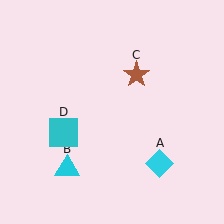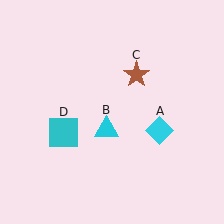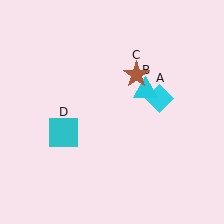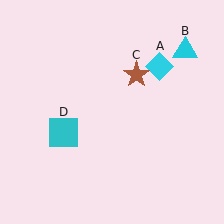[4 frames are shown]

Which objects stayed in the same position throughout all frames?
Brown star (object C) and cyan square (object D) remained stationary.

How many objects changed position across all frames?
2 objects changed position: cyan diamond (object A), cyan triangle (object B).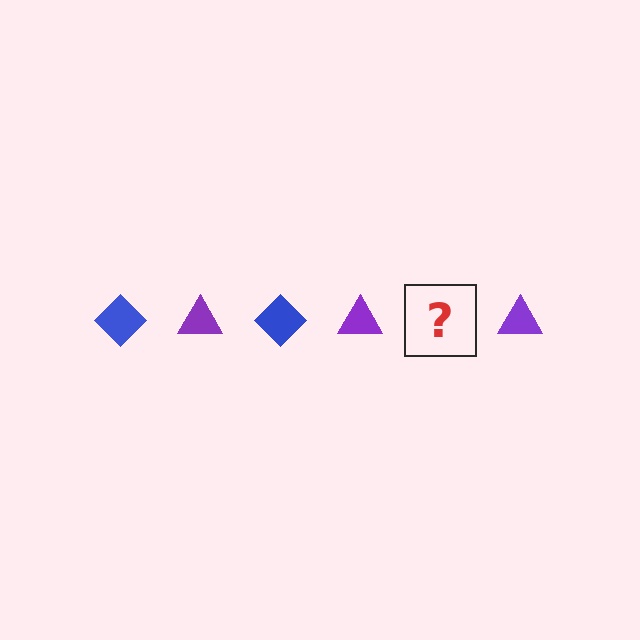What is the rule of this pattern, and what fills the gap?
The rule is that the pattern alternates between blue diamond and purple triangle. The gap should be filled with a blue diamond.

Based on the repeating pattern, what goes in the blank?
The blank should be a blue diamond.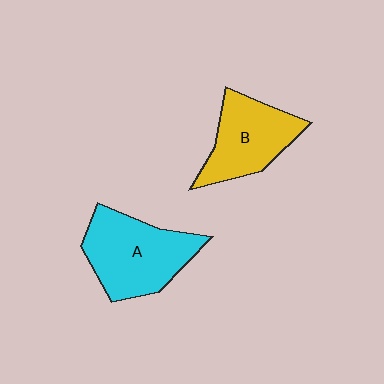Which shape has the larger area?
Shape A (cyan).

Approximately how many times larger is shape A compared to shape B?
Approximately 1.2 times.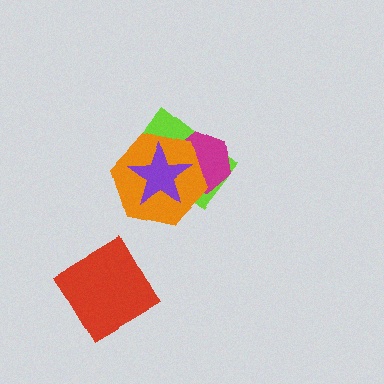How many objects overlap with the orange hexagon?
3 objects overlap with the orange hexagon.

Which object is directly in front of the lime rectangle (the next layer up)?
The magenta hexagon is directly in front of the lime rectangle.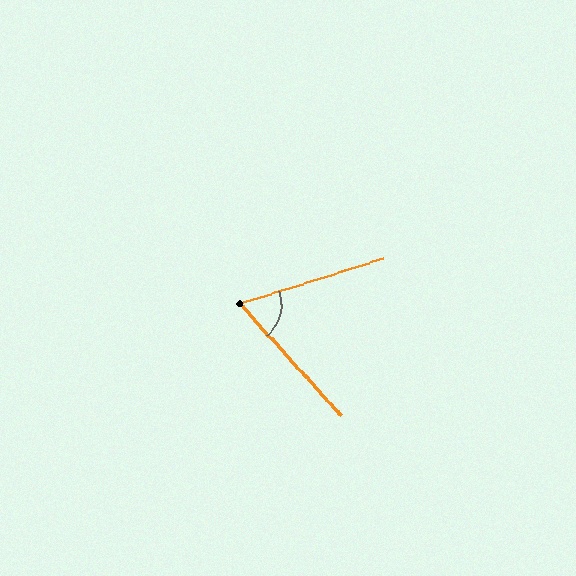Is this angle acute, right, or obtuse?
It is acute.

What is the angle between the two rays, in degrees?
Approximately 65 degrees.